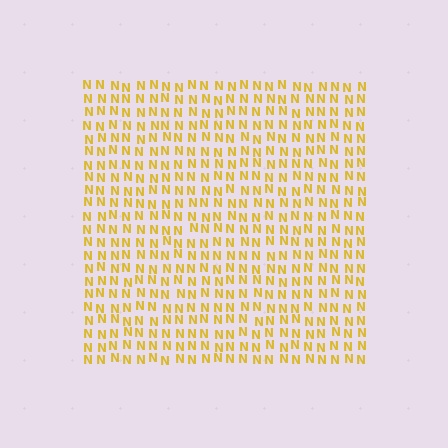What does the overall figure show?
The overall figure shows a square.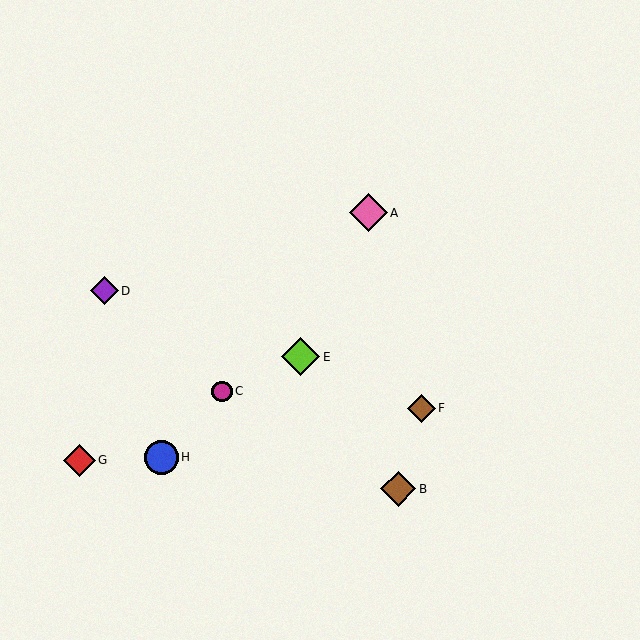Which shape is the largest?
The lime diamond (labeled E) is the largest.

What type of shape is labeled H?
Shape H is a blue circle.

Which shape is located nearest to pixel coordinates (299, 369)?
The lime diamond (labeled E) at (301, 357) is nearest to that location.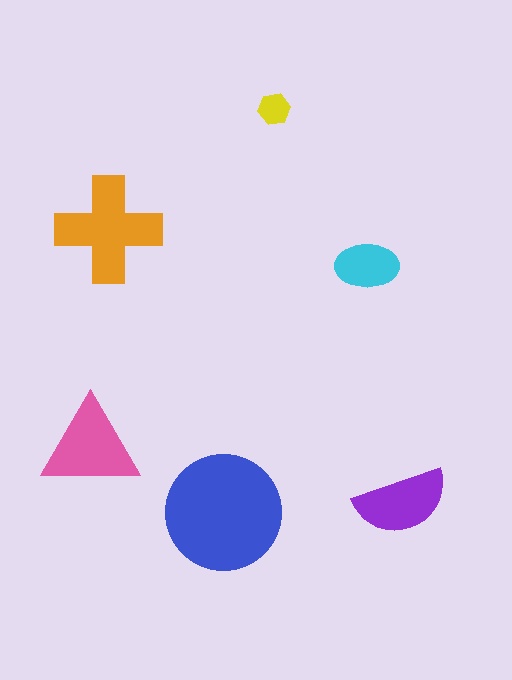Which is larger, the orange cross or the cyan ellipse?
The orange cross.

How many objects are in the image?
There are 6 objects in the image.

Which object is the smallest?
The yellow hexagon.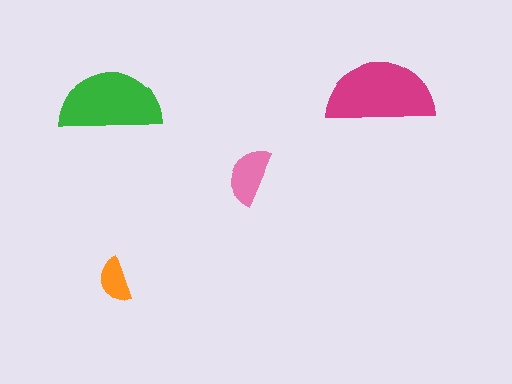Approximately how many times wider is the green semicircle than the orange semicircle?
About 2.5 times wider.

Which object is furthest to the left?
The orange semicircle is leftmost.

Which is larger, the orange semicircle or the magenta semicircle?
The magenta one.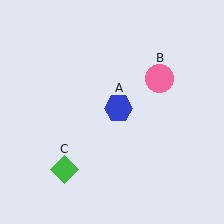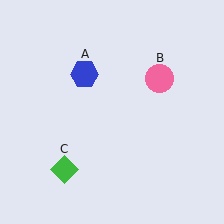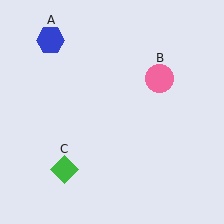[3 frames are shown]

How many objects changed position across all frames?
1 object changed position: blue hexagon (object A).